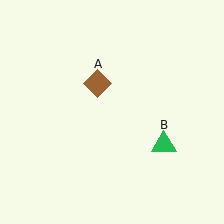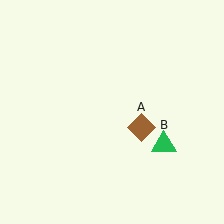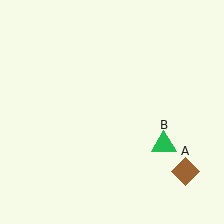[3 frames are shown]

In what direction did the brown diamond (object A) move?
The brown diamond (object A) moved down and to the right.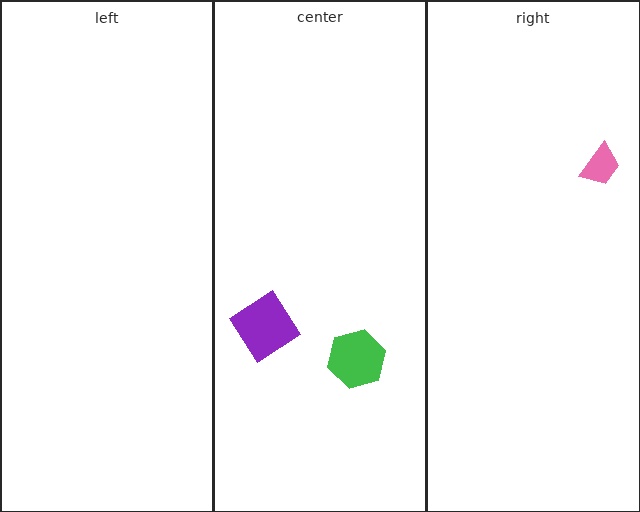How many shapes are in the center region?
2.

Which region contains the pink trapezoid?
The right region.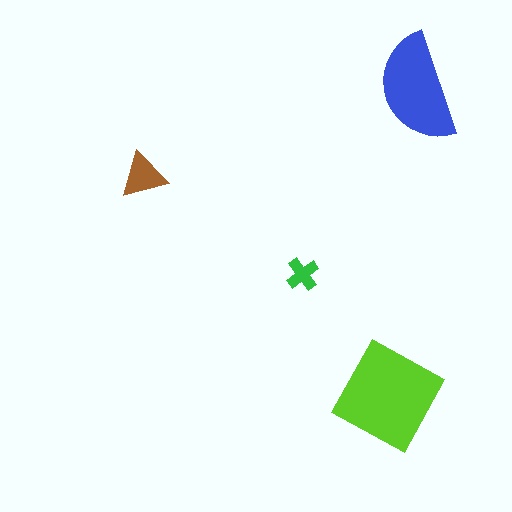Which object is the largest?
The lime diamond.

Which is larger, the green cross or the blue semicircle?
The blue semicircle.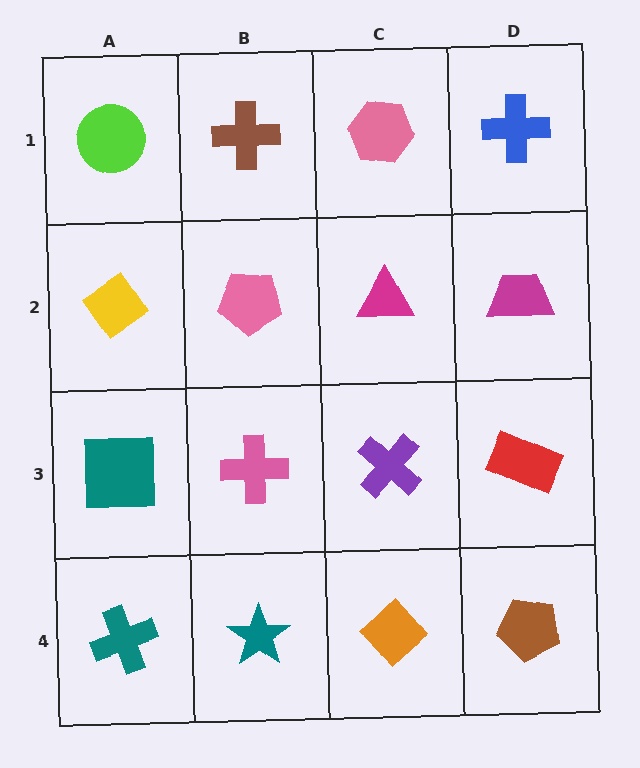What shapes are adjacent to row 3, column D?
A magenta trapezoid (row 2, column D), a brown pentagon (row 4, column D), a purple cross (row 3, column C).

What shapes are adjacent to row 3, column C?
A magenta triangle (row 2, column C), an orange diamond (row 4, column C), a pink cross (row 3, column B), a red rectangle (row 3, column D).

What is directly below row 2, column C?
A purple cross.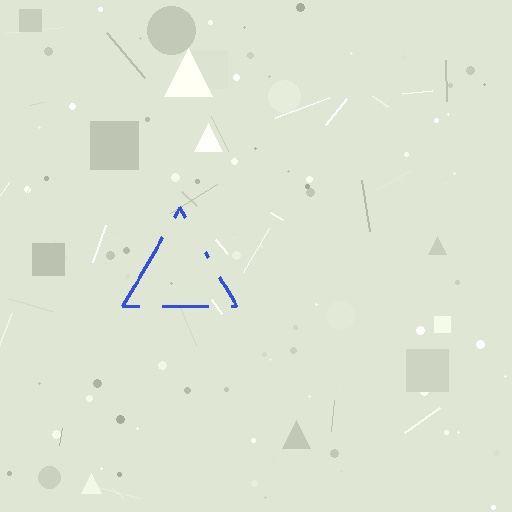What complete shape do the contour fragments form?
The contour fragments form a triangle.